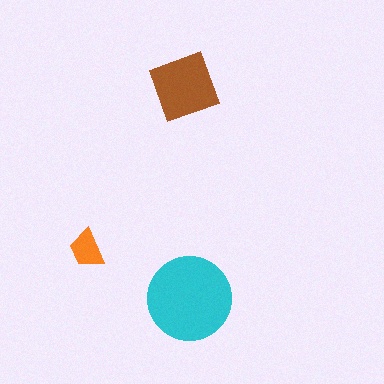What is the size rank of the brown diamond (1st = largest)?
2nd.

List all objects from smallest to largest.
The orange trapezoid, the brown diamond, the cyan circle.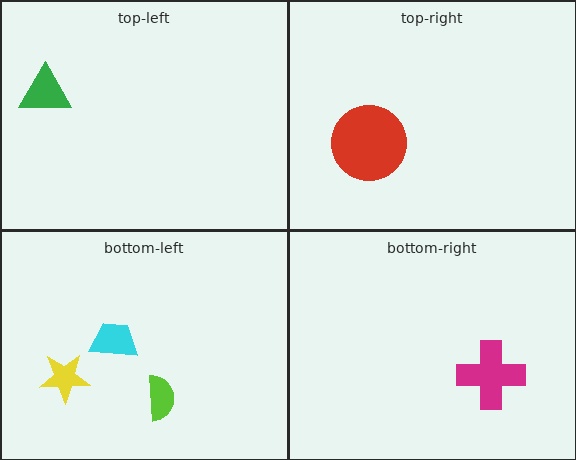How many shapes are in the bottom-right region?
1.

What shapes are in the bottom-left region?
The lime semicircle, the cyan trapezoid, the yellow star.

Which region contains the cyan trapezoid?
The bottom-left region.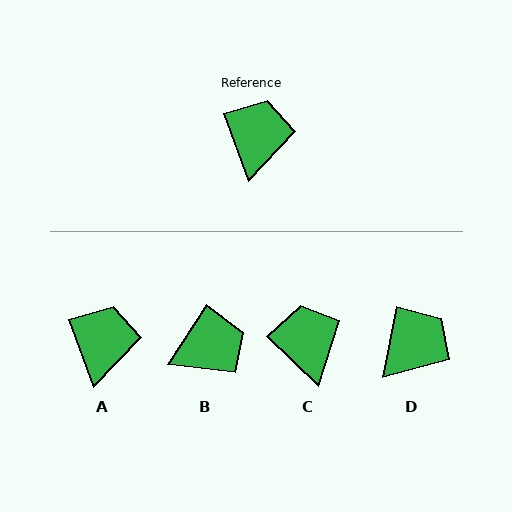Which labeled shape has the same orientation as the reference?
A.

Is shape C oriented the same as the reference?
No, it is off by about 26 degrees.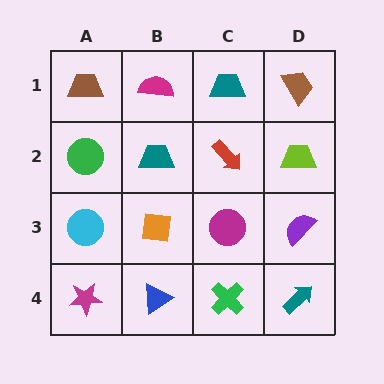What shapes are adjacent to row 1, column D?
A lime trapezoid (row 2, column D), a teal trapezoid (row 1, column C).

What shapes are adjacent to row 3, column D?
A lime trapezoid (row 2, column D), a teal arrow (row 4, column D), a magenta circle (row 3, column C).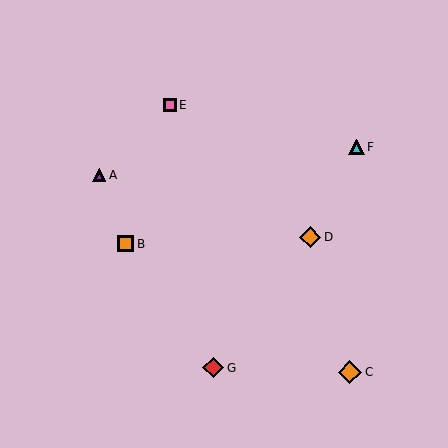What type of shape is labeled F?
Shape F is a cyan triangle.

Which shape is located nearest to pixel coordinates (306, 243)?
The orange diamond (labeled D) at (310, 237) is nearest to that location.